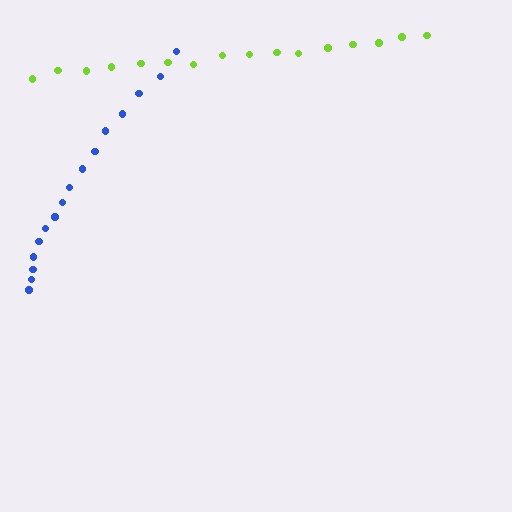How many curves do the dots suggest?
There are 2 distinct paths.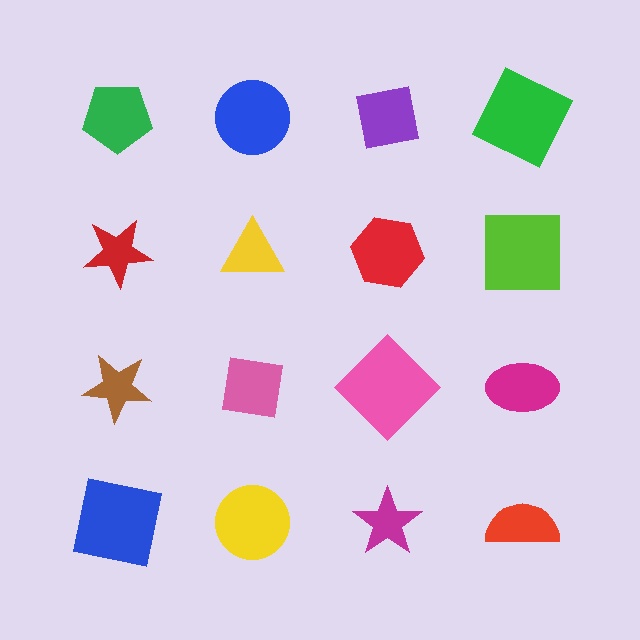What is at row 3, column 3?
A pink diamond.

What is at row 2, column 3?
A red hexagon.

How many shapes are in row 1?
4 shapes.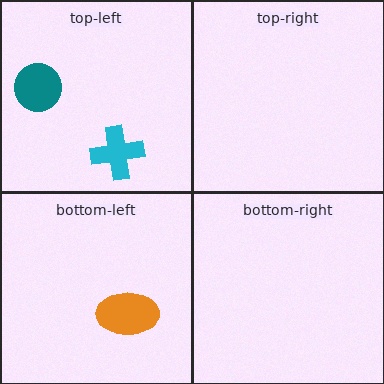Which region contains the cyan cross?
The top-left region.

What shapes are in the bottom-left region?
The orange ellipse.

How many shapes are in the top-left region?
2.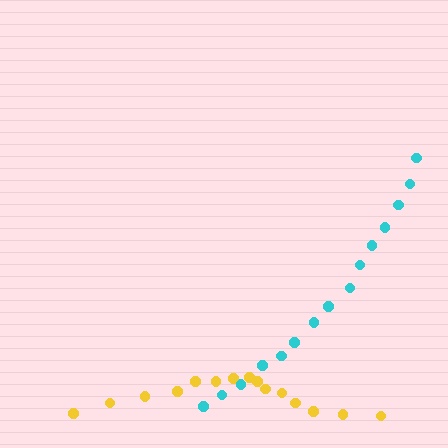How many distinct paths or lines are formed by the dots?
There are 2 distinct paths.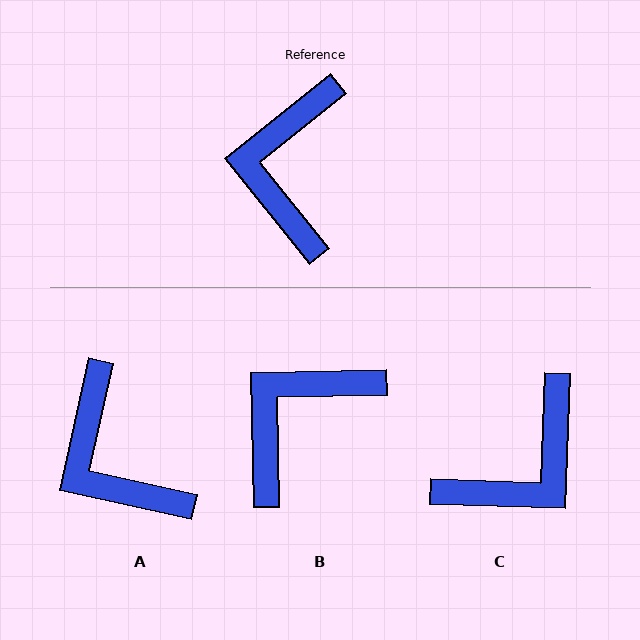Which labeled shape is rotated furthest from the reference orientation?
C, about 140 degrees away.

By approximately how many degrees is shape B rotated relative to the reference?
Approximately 38 degrees clockwise.